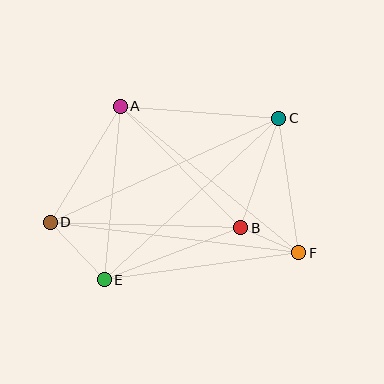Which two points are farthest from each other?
Points C and D are farthest from each other.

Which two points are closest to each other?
Points B and F are closest to each other.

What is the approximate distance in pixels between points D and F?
The distance between D and F is approximately 251 pixels.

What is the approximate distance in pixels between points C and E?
The distance between C and E is approximately 238 pixels.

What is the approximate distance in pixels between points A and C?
The distance between A and C is approximately 159 pixels.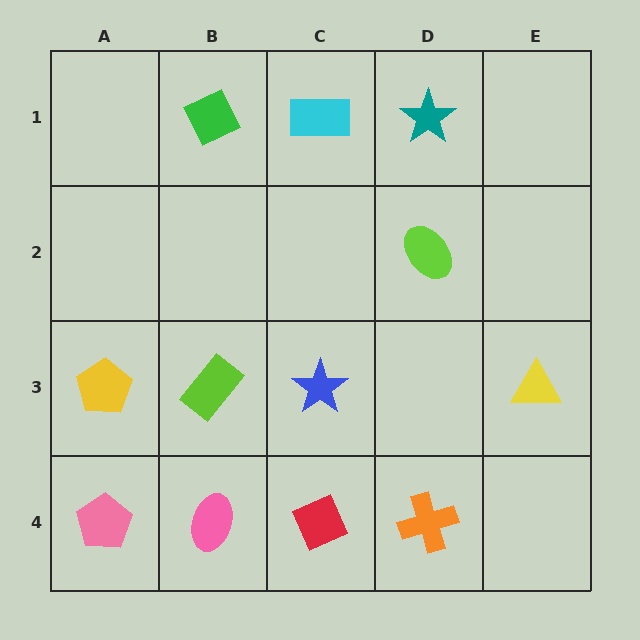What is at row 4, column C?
A red diamond.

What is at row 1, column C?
A cyan rectangle.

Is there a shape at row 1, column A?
No, that cell is empty.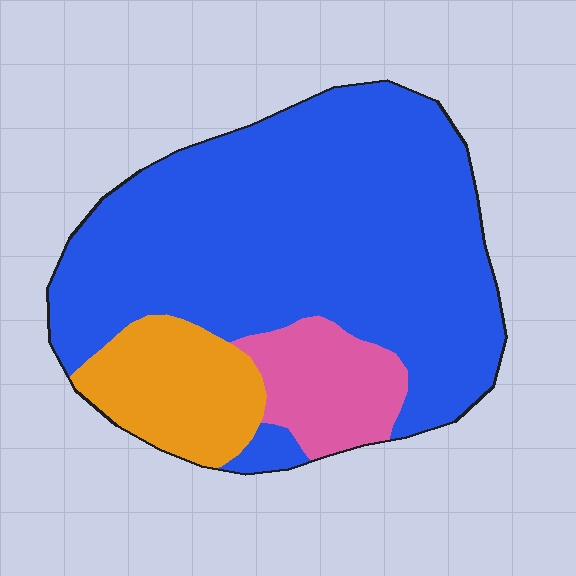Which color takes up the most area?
Blue, at roughly 75%.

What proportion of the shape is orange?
Orange takes up about one sixth (1/6) of the shape.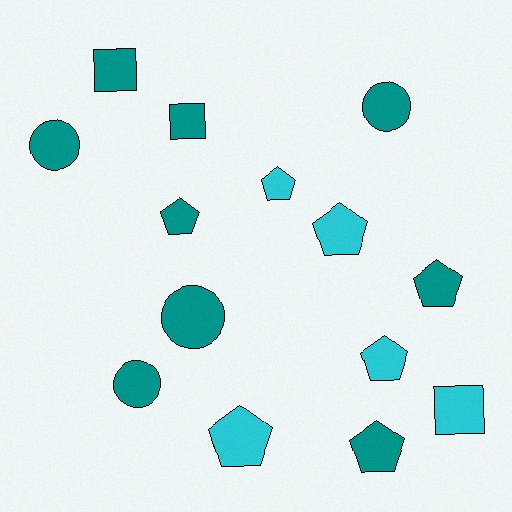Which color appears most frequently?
Teal, with 9 objects.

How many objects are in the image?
There are 14 objects.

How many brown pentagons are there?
There are no brown pentagons.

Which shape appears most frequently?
Pentagon, with 7 objects.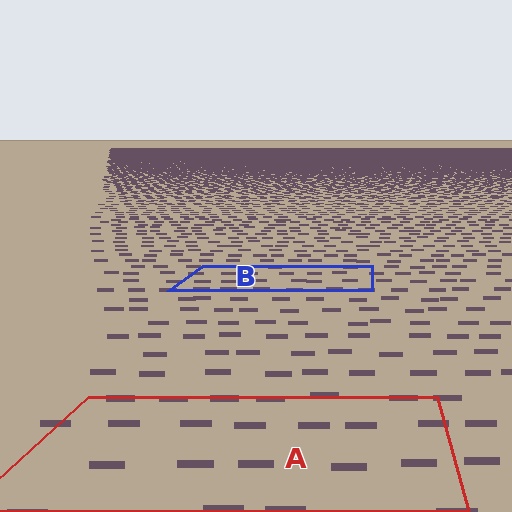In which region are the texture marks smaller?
The texture marks are smaller in region B, because it is farther away.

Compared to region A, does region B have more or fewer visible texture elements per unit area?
Region B has more texture elements per unit area — they are packed more densely because it is farther away.